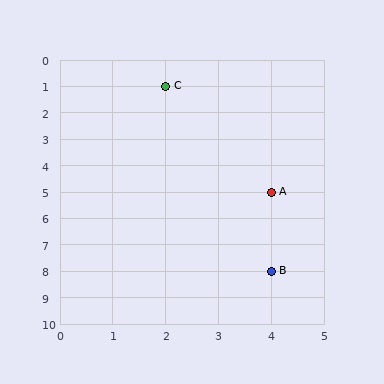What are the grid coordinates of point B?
Point B is at grid coordinates (4, 8).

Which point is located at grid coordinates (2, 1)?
Point C is at (2, 1).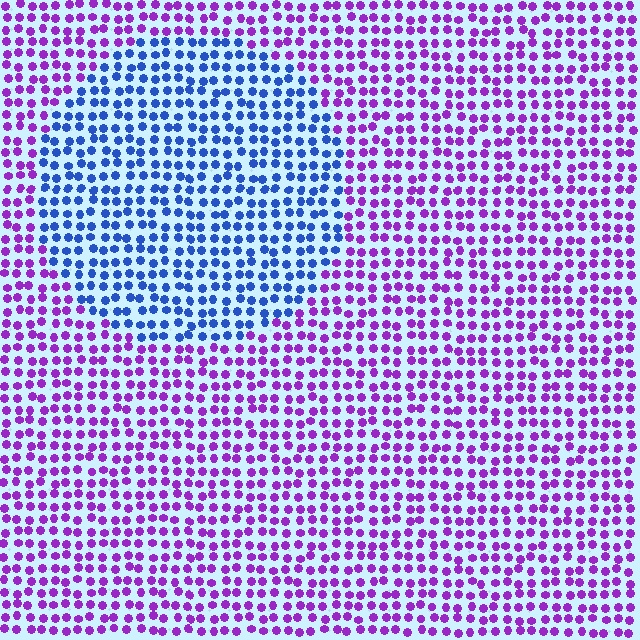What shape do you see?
I see a circle.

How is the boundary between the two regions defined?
The boundary is defined purely by a slight shift in hue (about 61 degrees). Spacing, size, and orientation are identical on both sides.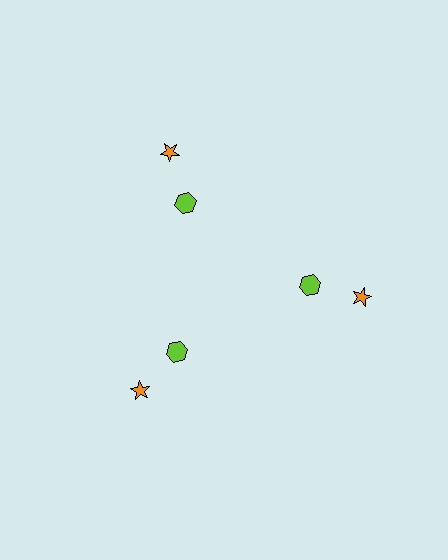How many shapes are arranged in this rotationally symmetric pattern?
There are 6 shapes, arranged in 3 groups of 2.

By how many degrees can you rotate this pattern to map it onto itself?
The pattern maps onto itself every 120 degrees of rotation.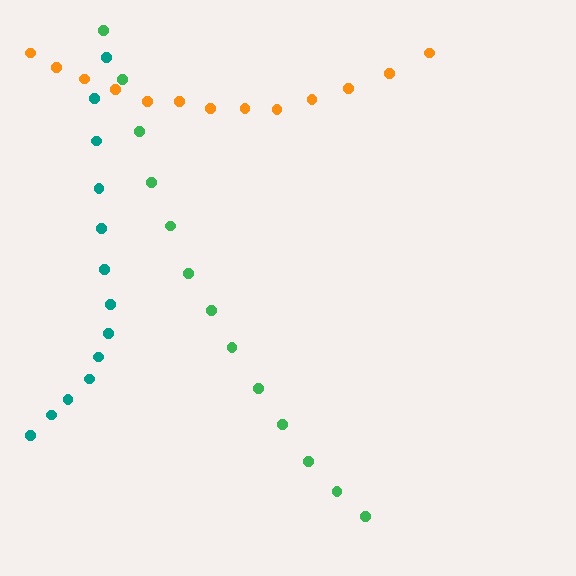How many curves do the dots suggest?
There are 3 distinct paths.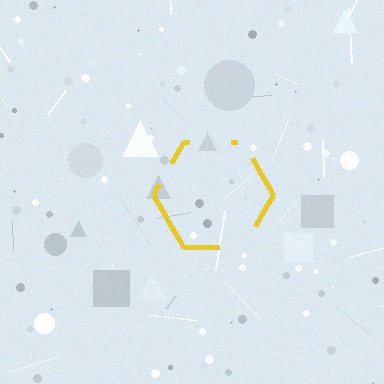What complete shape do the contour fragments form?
The contour fragments form a hexagon.